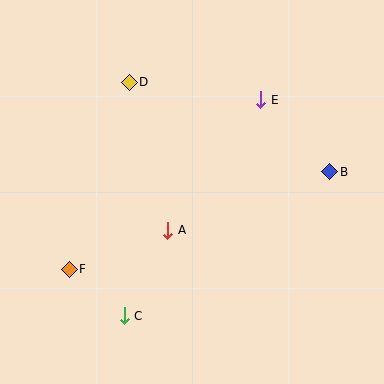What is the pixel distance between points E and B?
The distance between E and B is 99 pixels.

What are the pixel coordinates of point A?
Point A is at (168, 230).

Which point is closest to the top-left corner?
Point D is closest to the top-left corner.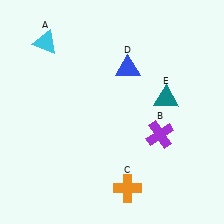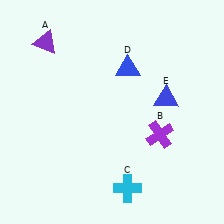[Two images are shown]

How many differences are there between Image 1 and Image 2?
There are 3 differences between the two images.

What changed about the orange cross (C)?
In Image 1, C is orange. In Image 2, it changed to cyan.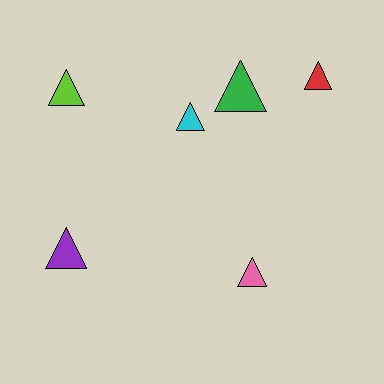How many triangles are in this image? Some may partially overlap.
There are 6 triangles.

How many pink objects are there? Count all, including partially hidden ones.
There is 1 pink object.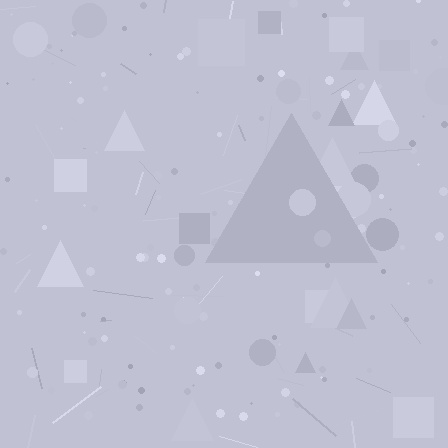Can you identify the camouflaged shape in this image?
The camouflaged shape is a triangle.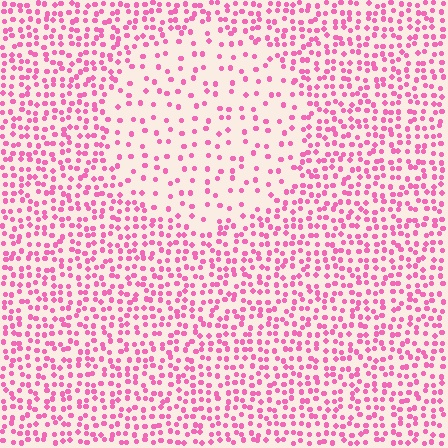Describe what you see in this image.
The image contains small pink elements arranged at two different densities. A circle-shaped region is visible where the elements are less densely packed than the surrounding area.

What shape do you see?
I see a circle.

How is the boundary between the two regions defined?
The boundary is defined by a change in element density (approximately 2.3x ratio). All elements are the same color, size, and shape.